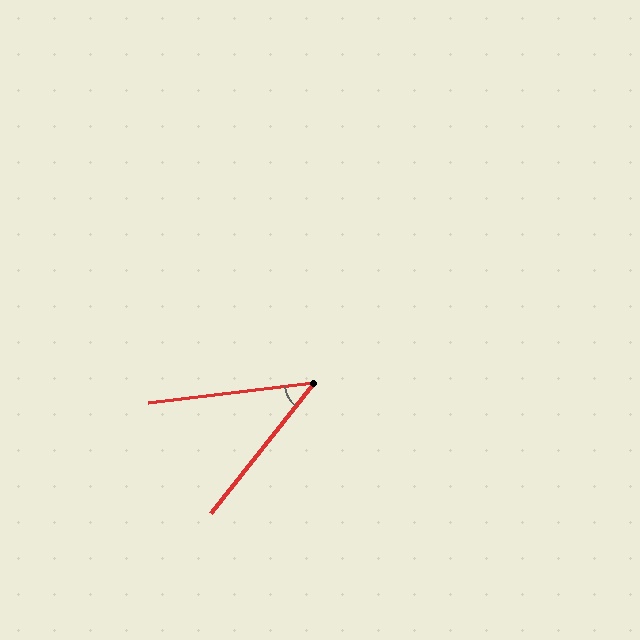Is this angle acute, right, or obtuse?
It is acute.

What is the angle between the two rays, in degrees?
Approximately 45 degrees.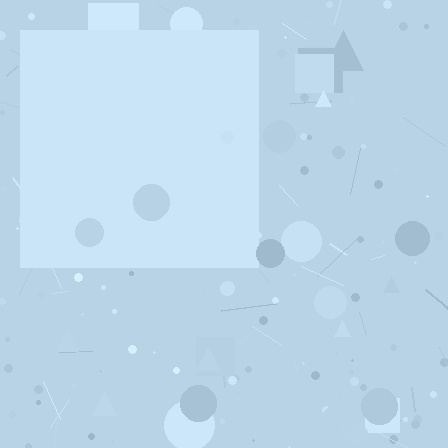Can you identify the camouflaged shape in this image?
The camouflaged shape is a square.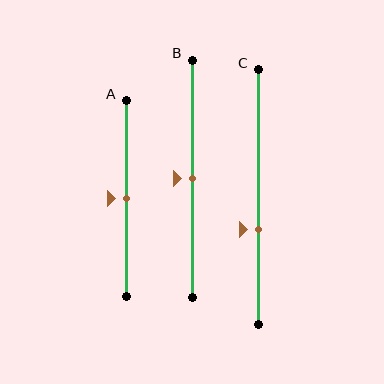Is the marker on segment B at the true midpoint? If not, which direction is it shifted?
Yes, the marker on segment B is at the true midpoint.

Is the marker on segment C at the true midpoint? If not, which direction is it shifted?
No, the marker on segment C is shifted downward by about 13% of the segment length.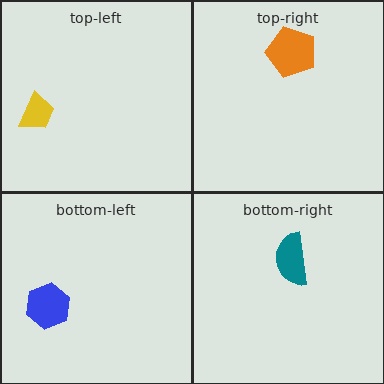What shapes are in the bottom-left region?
The blue hexagon.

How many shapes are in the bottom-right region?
1.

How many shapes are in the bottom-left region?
1.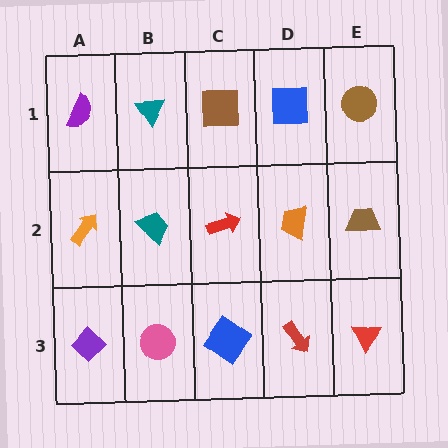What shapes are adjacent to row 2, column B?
A teal triangle (row 1, column B), a pink circle (row 3, column B), an orange arrow (row 2, column A), a red arrow (row 2, column C).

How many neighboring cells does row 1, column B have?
3.